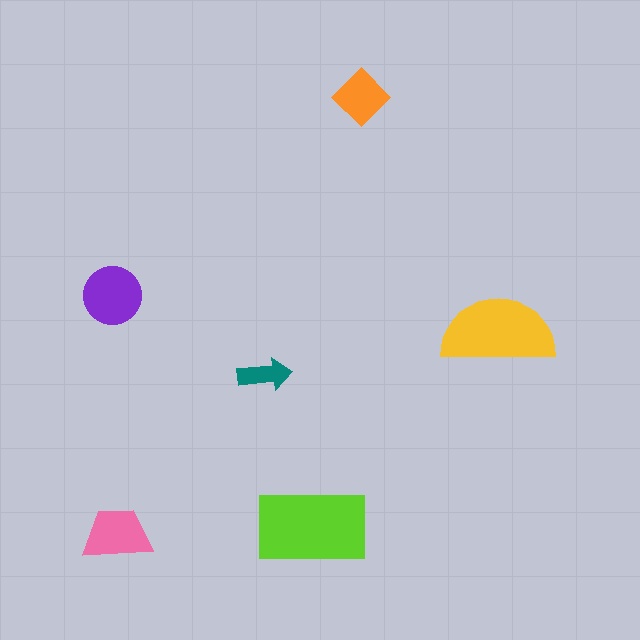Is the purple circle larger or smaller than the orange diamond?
Larger.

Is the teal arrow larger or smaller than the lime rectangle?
Smaller.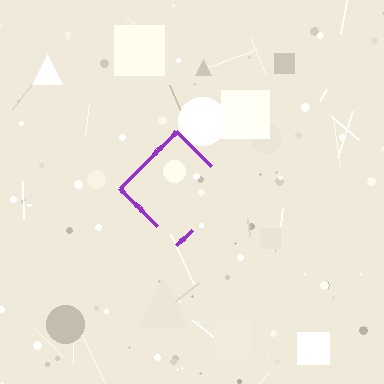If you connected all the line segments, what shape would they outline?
They would outline a diamond.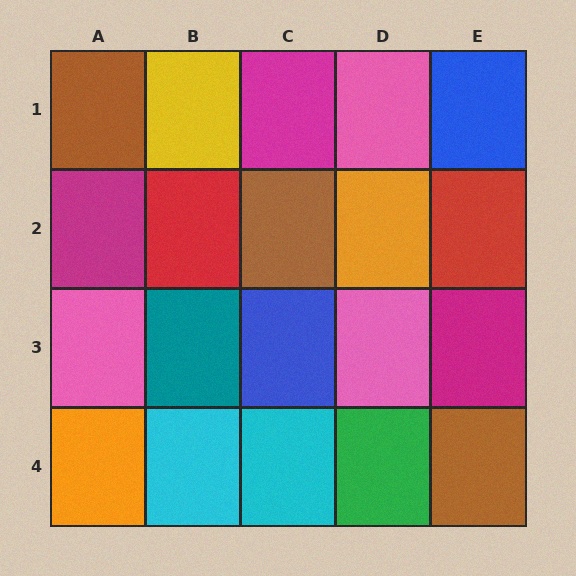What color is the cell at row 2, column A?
Magenta.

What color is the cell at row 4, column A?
Orange.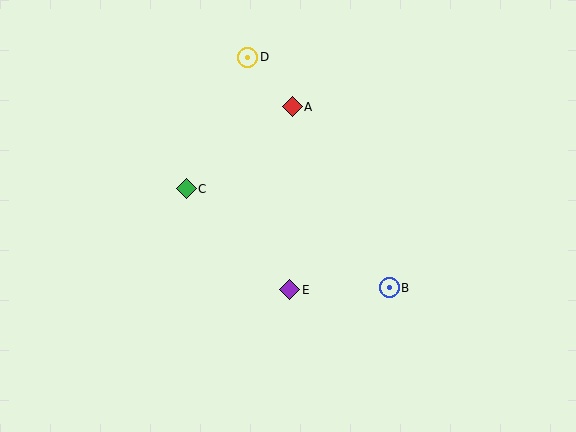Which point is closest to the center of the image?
Point E at (290, 290) is closest to the center.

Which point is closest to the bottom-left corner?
Point C is closest to the bottom-left corner.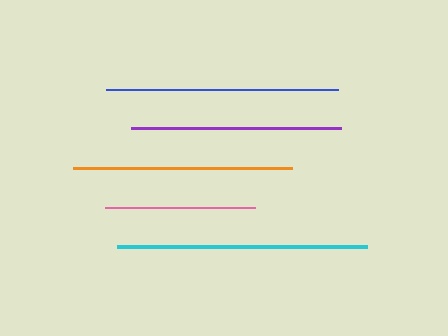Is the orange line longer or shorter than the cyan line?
The cyan line is longer than the orange line.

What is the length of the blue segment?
The blue segment is approximately 232 pixels long.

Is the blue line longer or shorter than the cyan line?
The cyan line is longer than the blue line.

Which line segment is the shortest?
The pink line is the shortest at approximately 150 pixels.